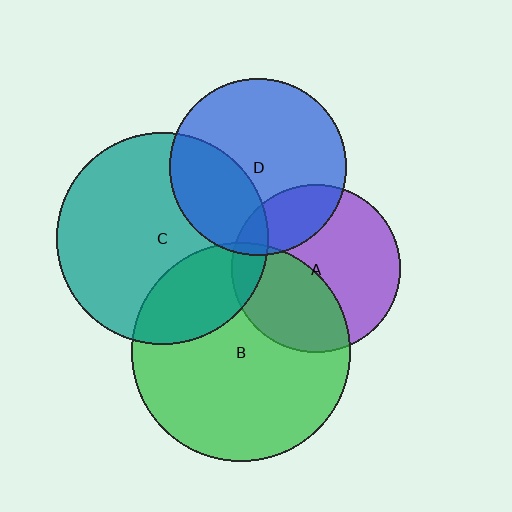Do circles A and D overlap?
Yes.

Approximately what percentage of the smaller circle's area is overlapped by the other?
Approximately 20%.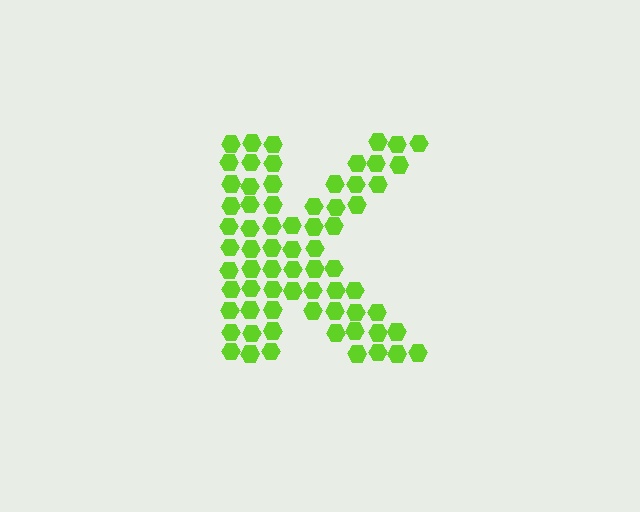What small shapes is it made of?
It is made of small hexagons.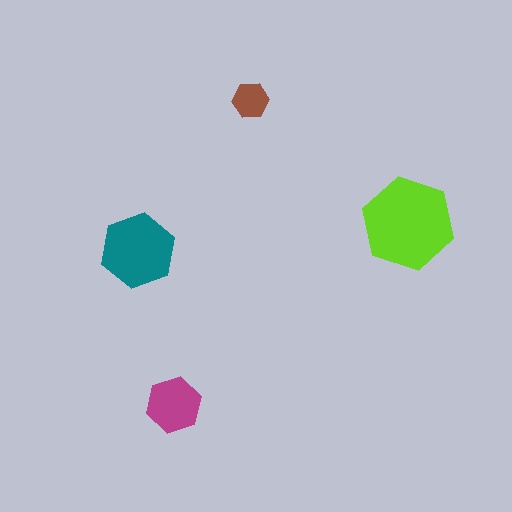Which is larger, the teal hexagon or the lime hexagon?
The lime one.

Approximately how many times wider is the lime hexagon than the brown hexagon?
About 2.5 times wider.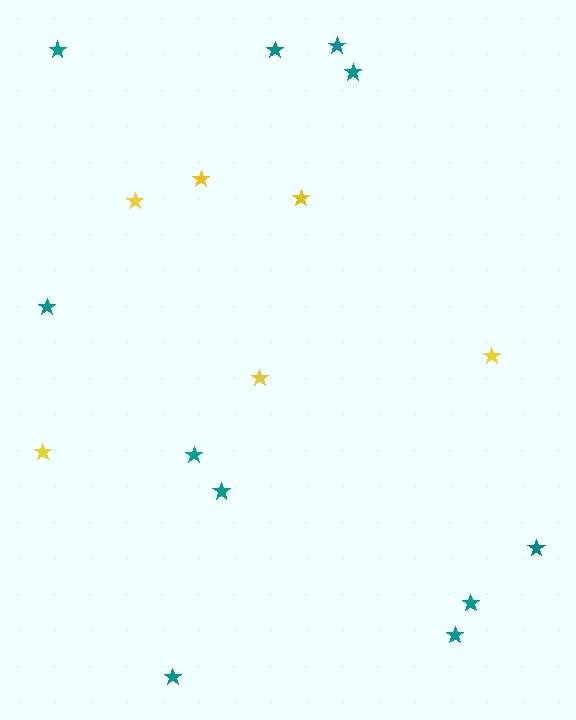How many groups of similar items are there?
There are 2 groups: one group of yellow stars (6) and one group of teal stars (11).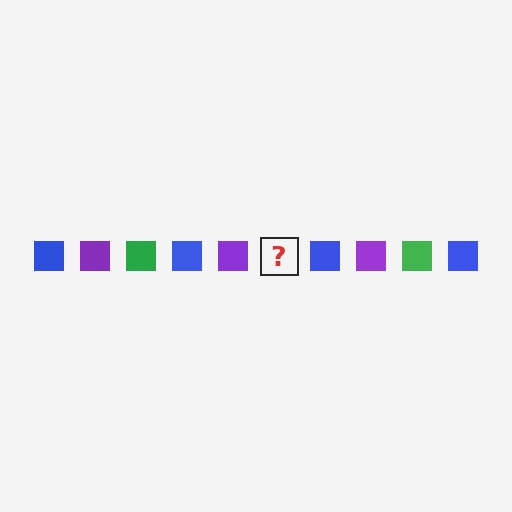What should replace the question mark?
The question mark should be replaced with a green square.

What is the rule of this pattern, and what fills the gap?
The rule is that the pattern cycles through blue, purple, green squares. The gap should be filled with a green square.